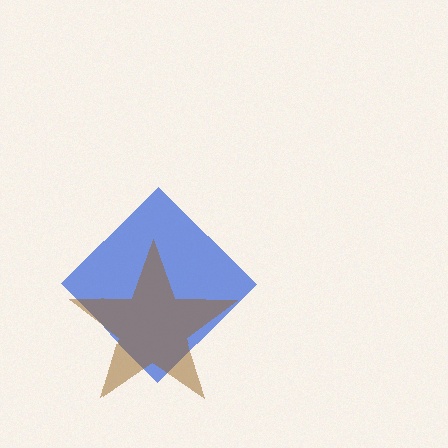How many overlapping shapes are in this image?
There are 2 overlapping shapes in the image.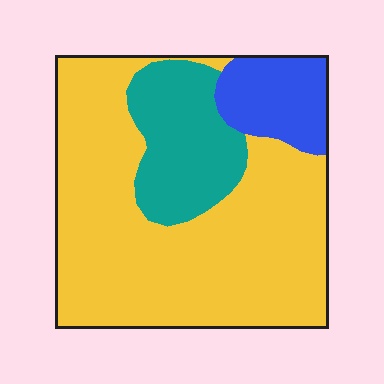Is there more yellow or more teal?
Yellow.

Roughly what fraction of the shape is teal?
Teal covers roughly 20% of the shape.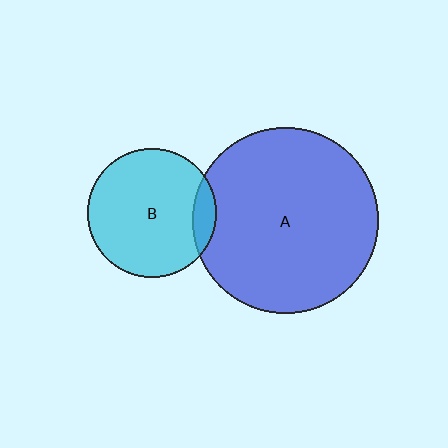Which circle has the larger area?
Circle A (blue).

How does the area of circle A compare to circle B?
Approximately 2.1 times.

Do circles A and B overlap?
Yes.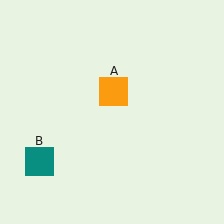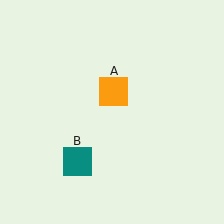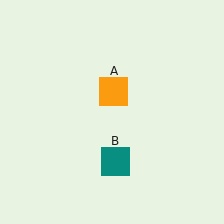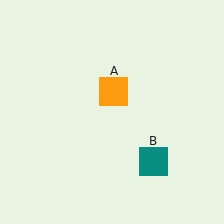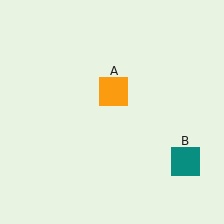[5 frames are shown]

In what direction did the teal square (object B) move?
The teal square (object B) moved right.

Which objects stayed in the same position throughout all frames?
Orange square (object A) remained stationary.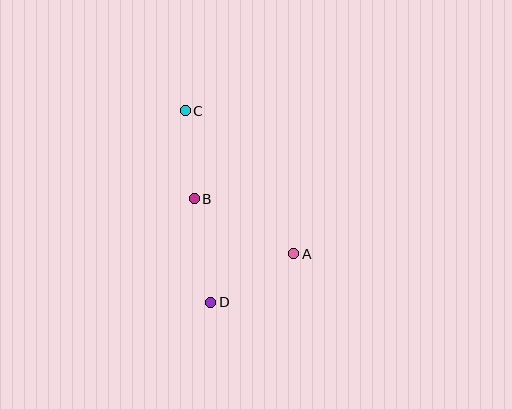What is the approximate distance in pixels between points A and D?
The distance between A and D is approximately 96 pixels.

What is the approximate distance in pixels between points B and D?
The distance between B and D is approximately 105 pixels.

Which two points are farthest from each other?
Points C and D are farthest from each other.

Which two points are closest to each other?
Points B and C are closest to each other.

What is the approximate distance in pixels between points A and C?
The distance between A and C is approximately 180 pixels.